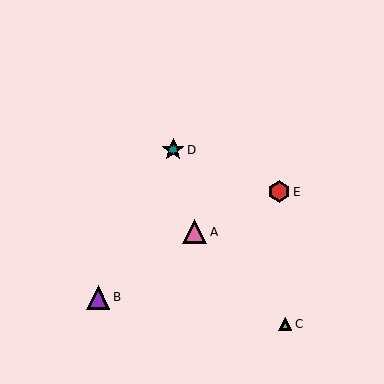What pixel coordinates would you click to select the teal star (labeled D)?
Click at (173, 150) to select the teal star D.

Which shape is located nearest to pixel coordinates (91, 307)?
The purple triangle (labeled B) at (98, 297) is nearest to that location.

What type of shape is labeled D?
Shape D is a teal star.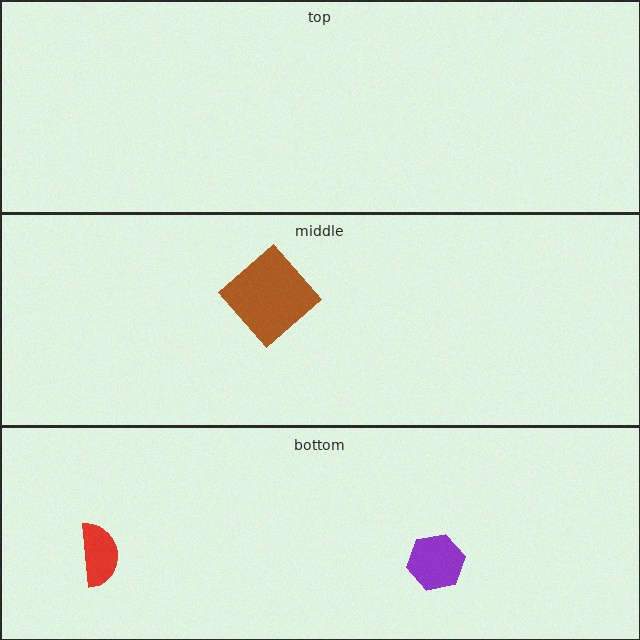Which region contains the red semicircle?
The bottom region.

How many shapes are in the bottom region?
2.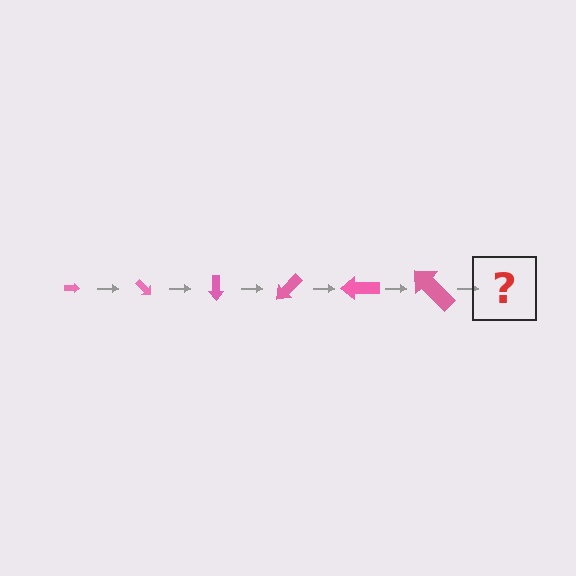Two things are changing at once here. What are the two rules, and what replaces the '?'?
The two rules are that the arrow grows larger each step and it rotates 45 degrees each step. The '?' should be an arrow, larger than the previous one and rotated 270 degrees from the start.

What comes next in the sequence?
The next element should be an arrow, larger than the previous one and rotated 270 degrees from the start.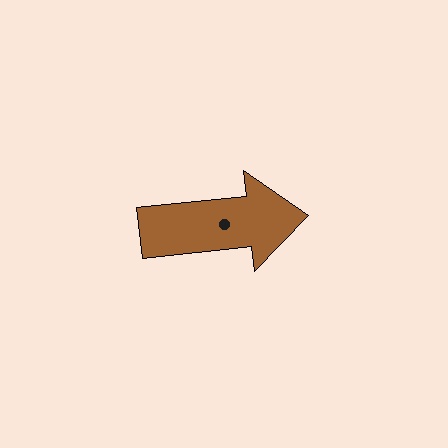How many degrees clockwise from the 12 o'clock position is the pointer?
Approximately 84 degrees.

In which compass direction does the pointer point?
East.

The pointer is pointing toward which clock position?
Roughly 3 o'clock.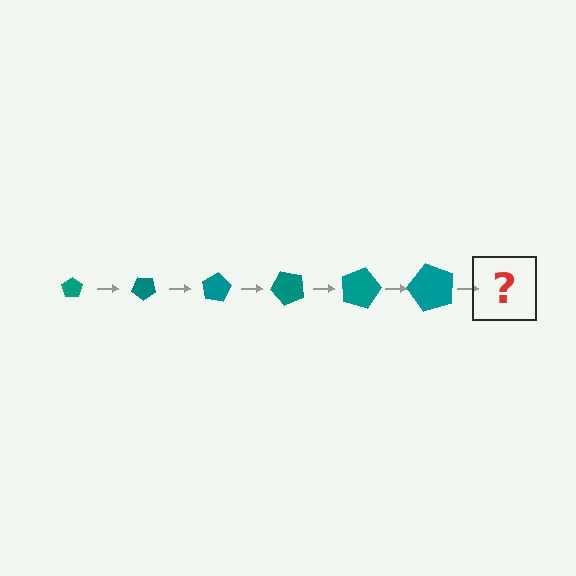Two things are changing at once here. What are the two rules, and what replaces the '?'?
The two rules are that the pentagon grows larger each step and it rotates 40 degrees each step. The '?' should be a pentagon, larger than the previous one and rotated 240 degrees from the start.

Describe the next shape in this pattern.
It should be a pentagon, larger than the previous one and rotated 240 degrees from the start.